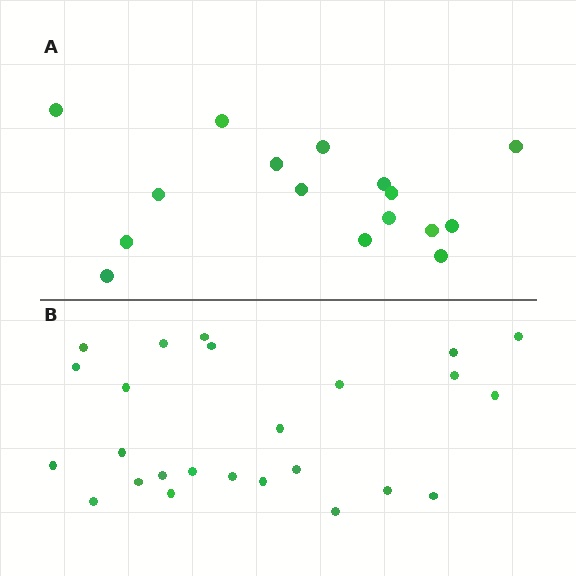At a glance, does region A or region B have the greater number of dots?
Region B (the bottom region) has more dots.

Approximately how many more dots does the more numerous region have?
Region B has roughly 8 or so more dots than region A.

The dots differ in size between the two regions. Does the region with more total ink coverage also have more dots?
No. Region A has more total ink coverage because its dots are larger, but region B actually contains more individual dots. Total area can be misleading — the number of items is what matters here.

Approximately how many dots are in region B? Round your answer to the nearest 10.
About 20 dots. (The exact count is 25, which rounds to 20.)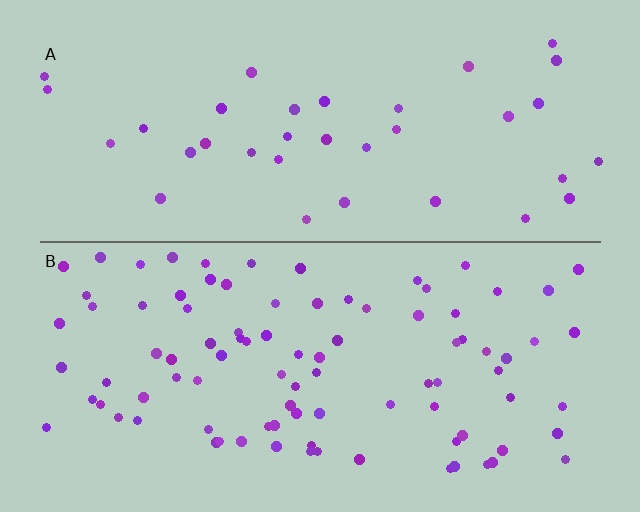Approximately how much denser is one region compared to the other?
Approximately 2.5× — region B over region A.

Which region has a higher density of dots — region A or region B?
B (the bottom).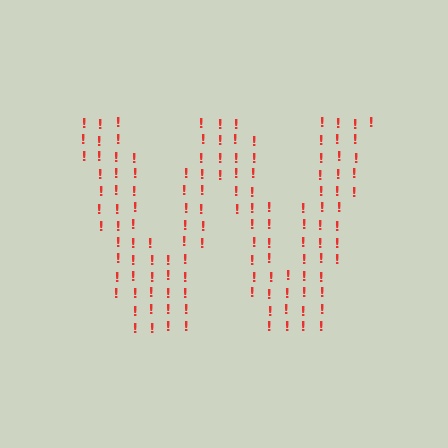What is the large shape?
The large shape is the letter W.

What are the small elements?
The small elements are exclamation marks.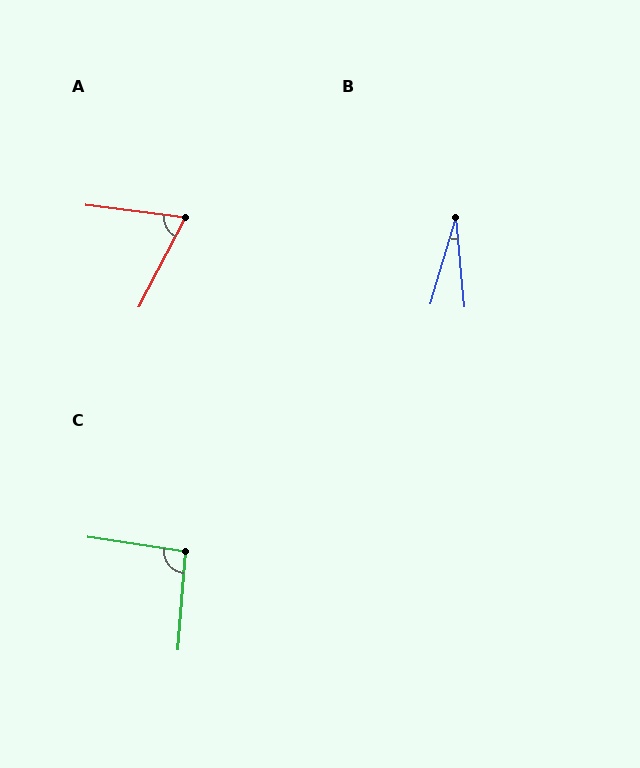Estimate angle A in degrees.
Approximately 70 degrees.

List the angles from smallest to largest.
B (22°), A (70°), C (94°).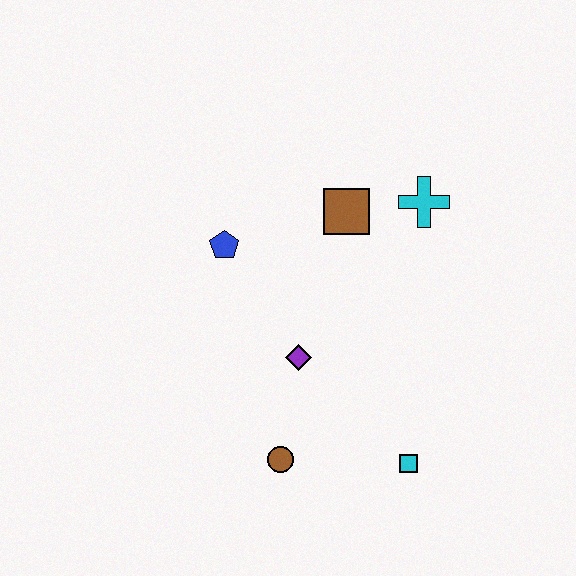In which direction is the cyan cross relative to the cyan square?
The cyan cross is above the cyan square.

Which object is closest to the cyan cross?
The brown square is closest to the cyan cross.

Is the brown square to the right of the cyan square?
No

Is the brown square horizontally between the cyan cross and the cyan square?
No